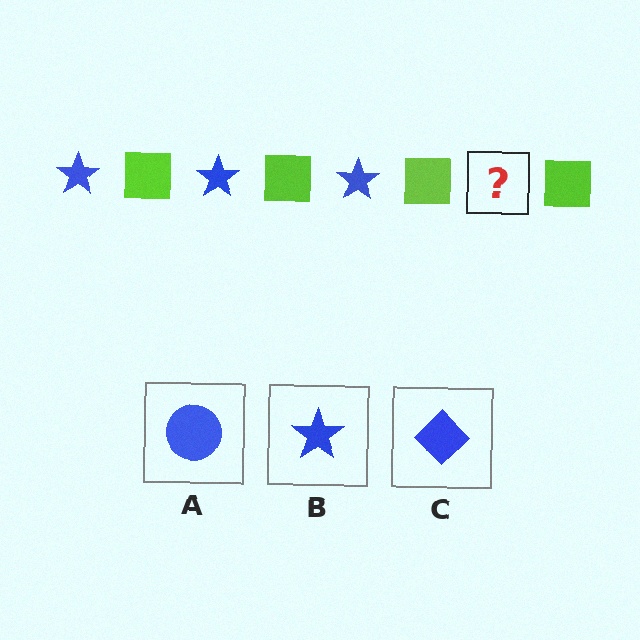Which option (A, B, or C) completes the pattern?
B.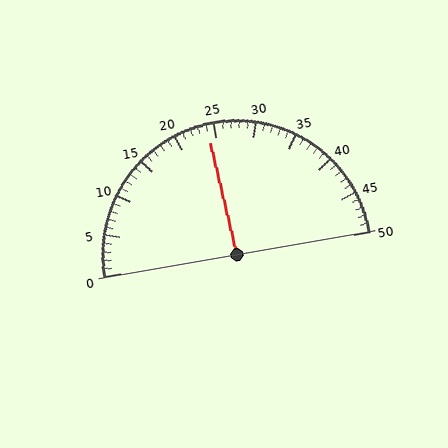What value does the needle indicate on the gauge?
The needle indicates approximately 24.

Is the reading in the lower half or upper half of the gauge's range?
The reading is in the lower half of the range (0 to 50).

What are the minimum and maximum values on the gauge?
The gauge ranges from 0 to 50.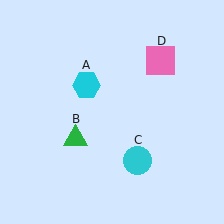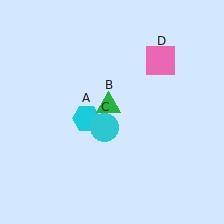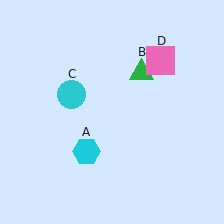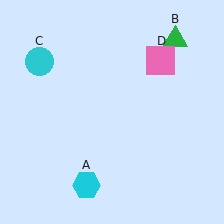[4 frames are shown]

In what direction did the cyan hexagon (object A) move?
The cyan hexagon (object A) moved down.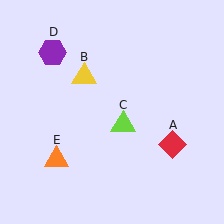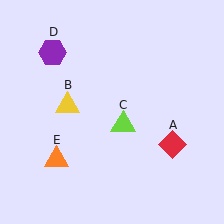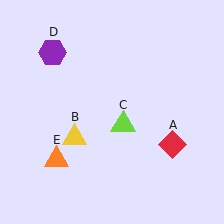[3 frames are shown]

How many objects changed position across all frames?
1 object changed position: yellow triangle (object B).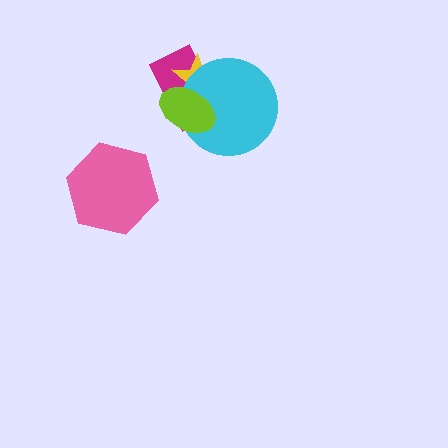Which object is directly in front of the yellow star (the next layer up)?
The cyan circle is directly in front of the yellow star.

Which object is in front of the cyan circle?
The lime ellipse is in front of the cyan circle.